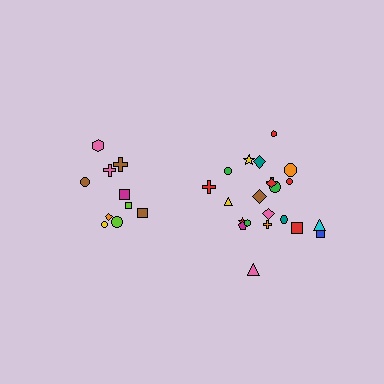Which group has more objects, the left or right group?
The right group.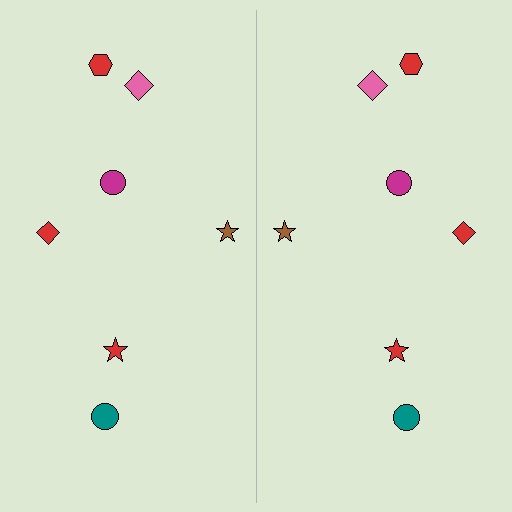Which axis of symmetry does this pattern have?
The pattern has a vertical axis of symmetry running through the center of the image.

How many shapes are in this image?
There are 14 shapes in this image.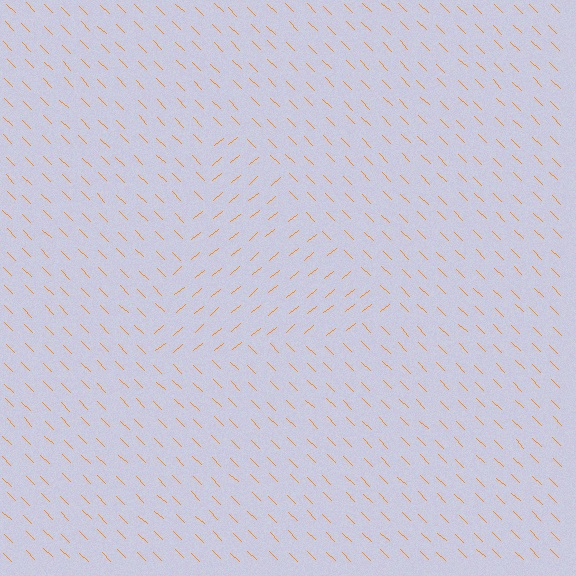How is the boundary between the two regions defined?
The boundary is defined purely by a change in line orientation (approximately 84 degrees difference). All lines are the same color and thickness.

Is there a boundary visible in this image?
Yes, there is a texture boundary formed by a change in line orientation.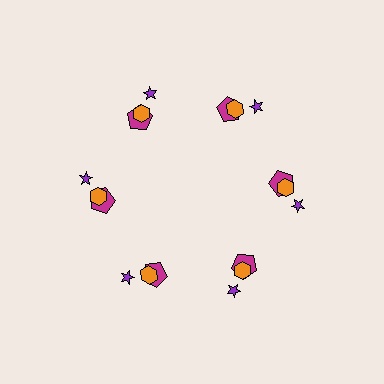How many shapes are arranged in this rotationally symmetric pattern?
There are 18 shapes, arranged in 6 groups of 3.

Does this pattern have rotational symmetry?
Yes, this pattern has 6-fold rotational symmetry. It looks the same after rotating 60 degrees around the center.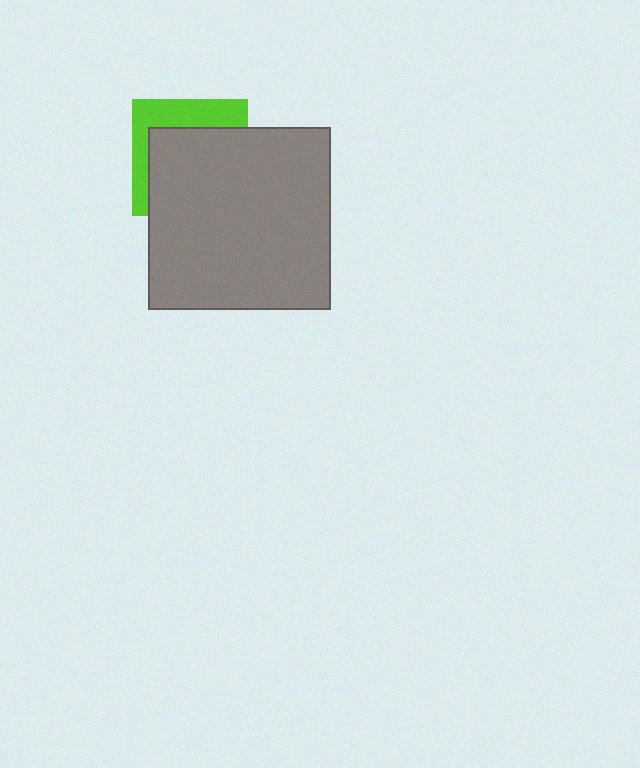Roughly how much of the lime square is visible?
A small part of it is visible (roughly 35%).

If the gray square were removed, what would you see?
You would see the complete lime square.